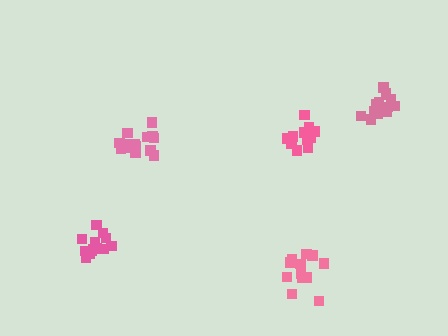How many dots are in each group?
Group 1: 13 dots, Group 2: 12 dots, Group 3: 14 dots, Group 4: 12 dots, Group 5: 14 dots (65 total).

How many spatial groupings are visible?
There are 5 spatial groupings.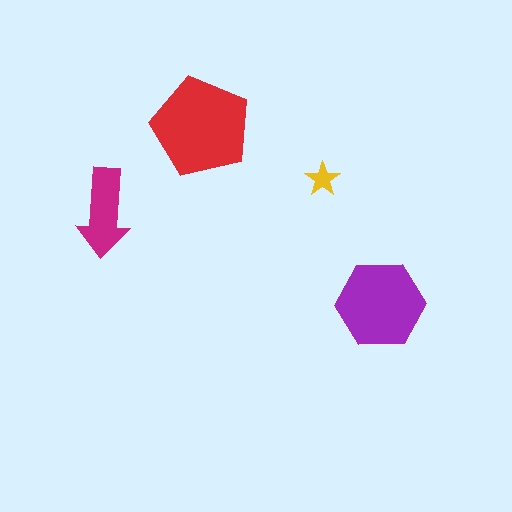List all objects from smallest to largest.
The yellow star, the magenta arrow, the purple hexagon, the red pentagon.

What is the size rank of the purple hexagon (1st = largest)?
2nd.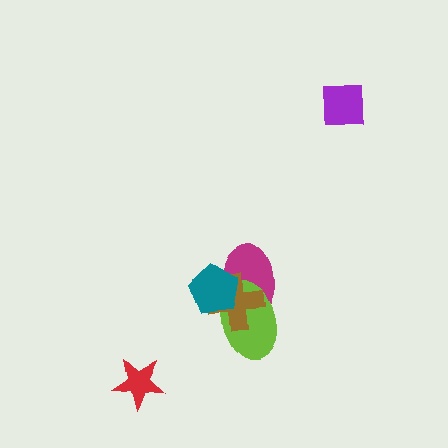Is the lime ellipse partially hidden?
Yes, it is partially covered by another shape.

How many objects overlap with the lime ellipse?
3 objects overlap with the lime ellipse.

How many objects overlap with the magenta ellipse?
3 objects overlap with the magenta ellipse.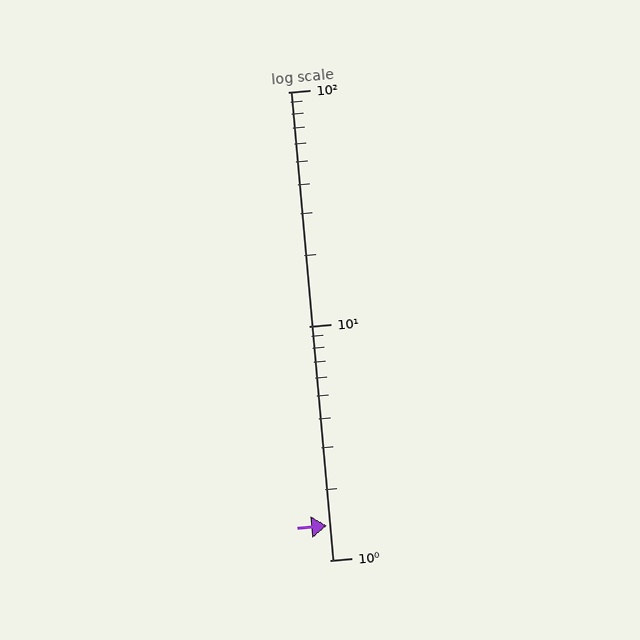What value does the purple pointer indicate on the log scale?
The pointer indicates approximately 1.4.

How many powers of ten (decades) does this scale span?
The scale spans 2 decades, from 1 to 100.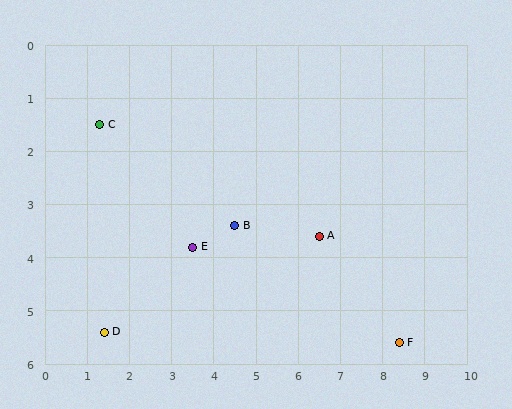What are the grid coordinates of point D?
Point D is at approximately (1.4, 5.4).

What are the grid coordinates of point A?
Point A is at approximately (6.5, 3.6).